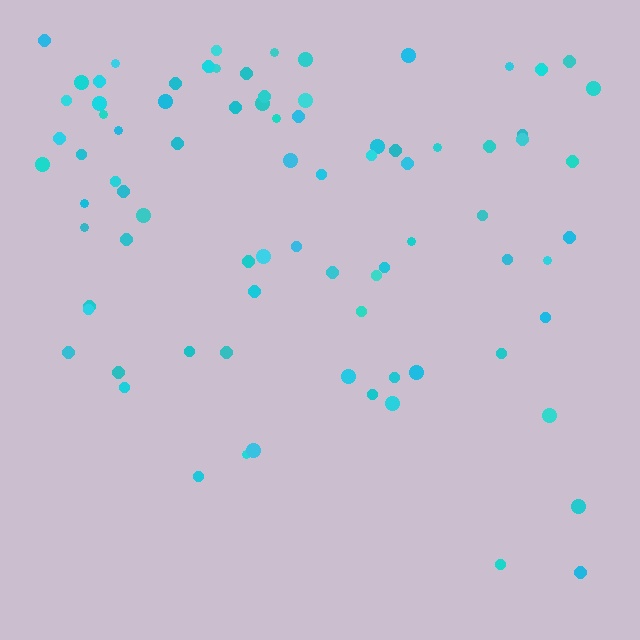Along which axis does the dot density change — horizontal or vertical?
Vertical.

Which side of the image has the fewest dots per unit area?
The bottom.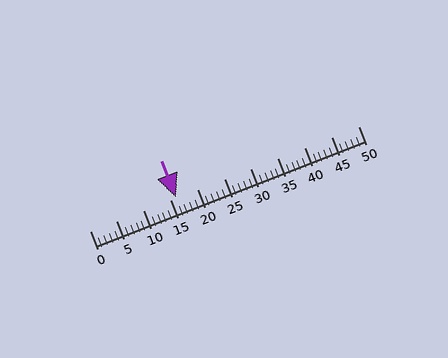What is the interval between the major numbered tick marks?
The major tick marks are spaced 5 units apart.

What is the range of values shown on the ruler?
The ruler shows values from 0 to 50.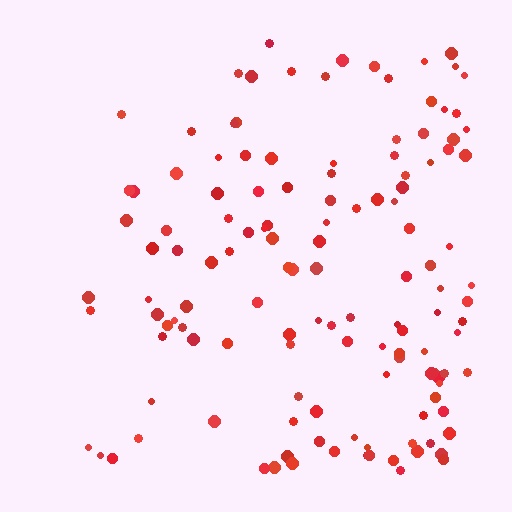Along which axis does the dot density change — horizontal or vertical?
Horizontal.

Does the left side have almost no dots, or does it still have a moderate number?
Still a moderate number, just noticeably fewer than the right.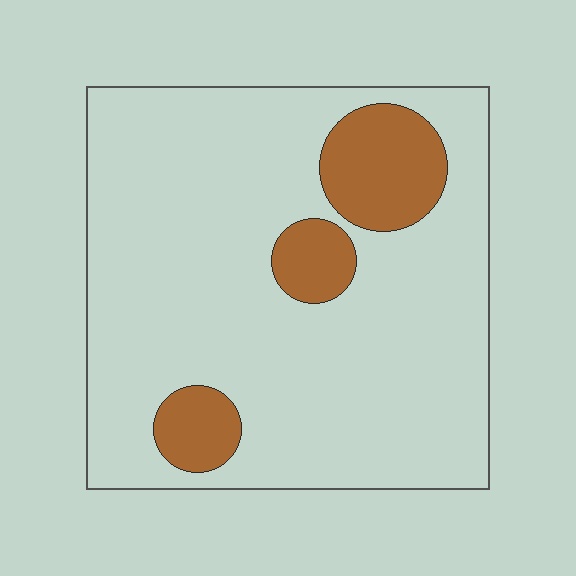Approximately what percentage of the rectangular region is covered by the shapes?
Approximately 15%.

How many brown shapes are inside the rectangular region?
3.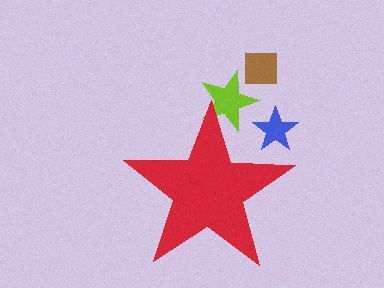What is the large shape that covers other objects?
A red star.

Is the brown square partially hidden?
No, the brown square is fully visible.